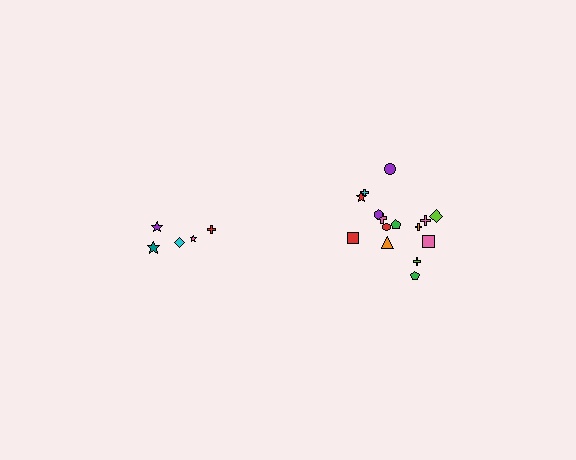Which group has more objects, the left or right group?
The right group.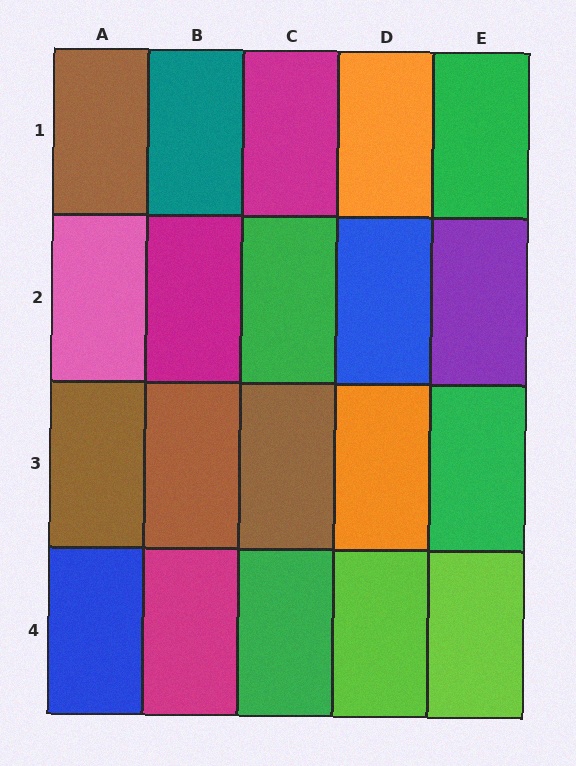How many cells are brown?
4 cells are brown.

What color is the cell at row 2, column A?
Pink.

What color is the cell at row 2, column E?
Purple.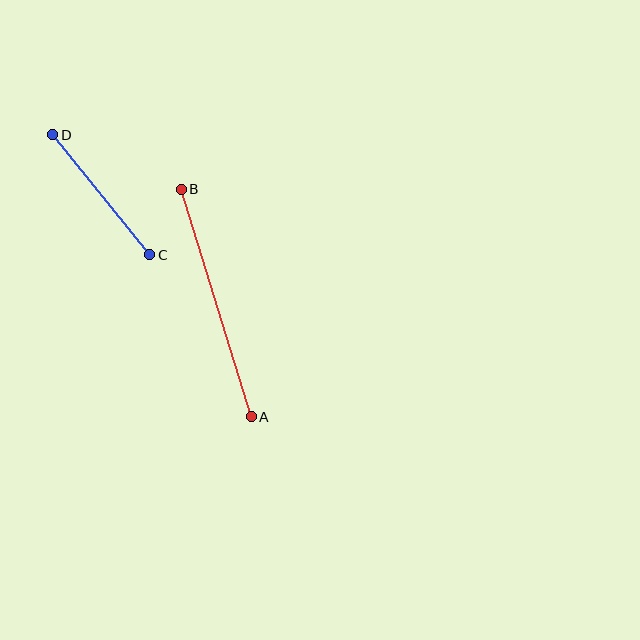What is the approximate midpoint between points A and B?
The midpoint is at approximately (216, 303) pixels.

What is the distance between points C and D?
The distance is approximately 154 pixels.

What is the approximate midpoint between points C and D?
The midpoint is at approximately (101, 195) pixels.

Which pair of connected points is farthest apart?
Points A and B are farthest apart.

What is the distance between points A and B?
The distance is approximately 238 pixels.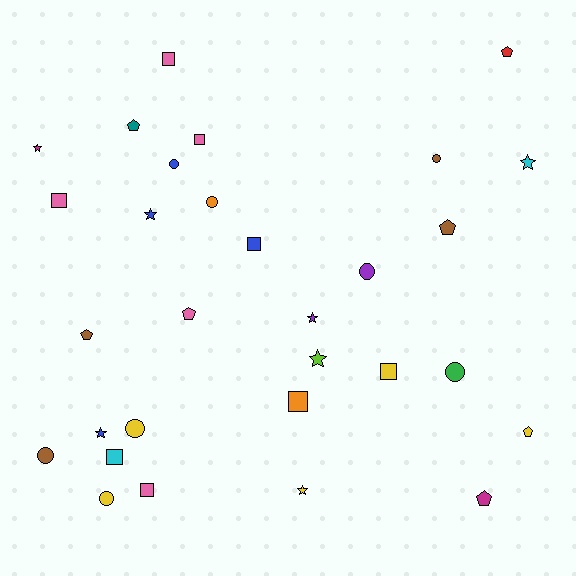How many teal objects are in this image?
There is 1 teal object.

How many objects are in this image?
There are 30 objects.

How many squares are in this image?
There are 8 squares.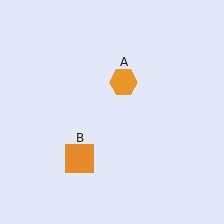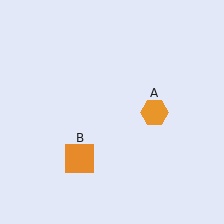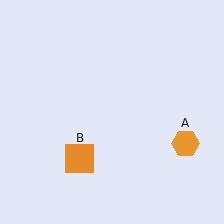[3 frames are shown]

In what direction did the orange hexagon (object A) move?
The orange hexagon (object A) moved down and to the right.